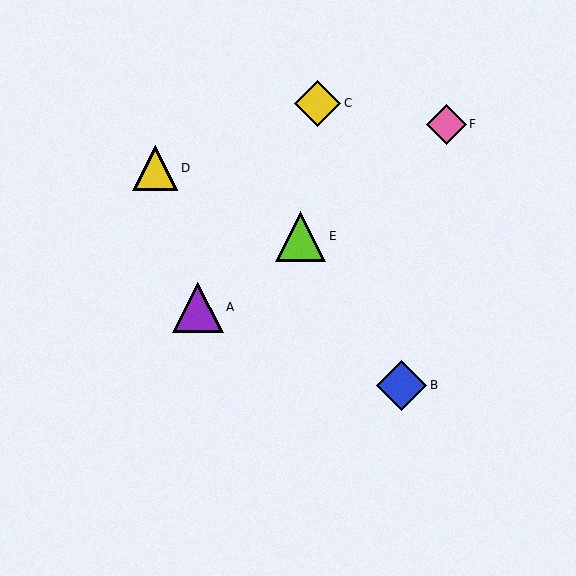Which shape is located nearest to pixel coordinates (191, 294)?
The purple triangle (labeled A) at (198, 307) is nearest to that location.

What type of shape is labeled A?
Shape A is a purple triangle.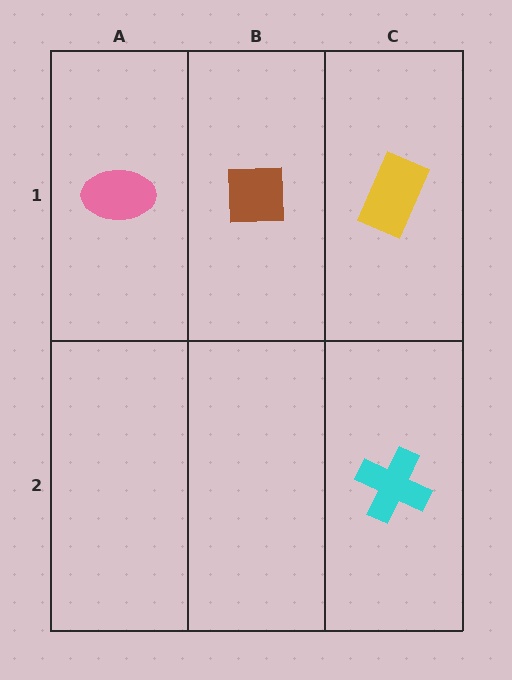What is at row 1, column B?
A brown square.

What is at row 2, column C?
A cyan cross.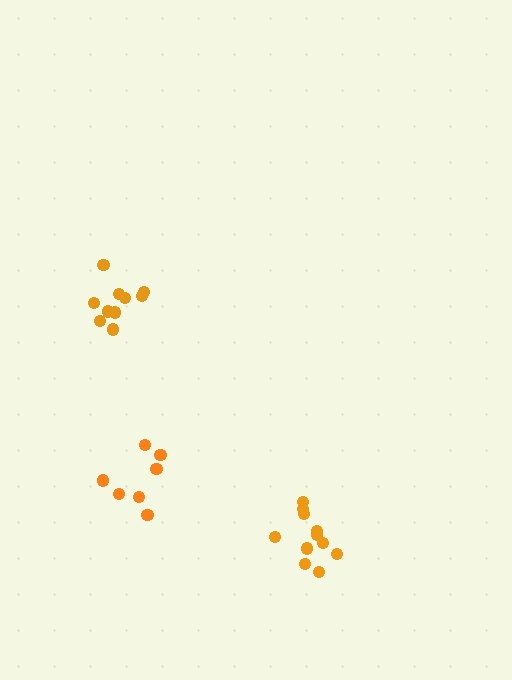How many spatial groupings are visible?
There are 3 spatial groupings.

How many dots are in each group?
Group 1: 10 dots, Group 2: 7 dots, Group 3: 11 dots (28 total).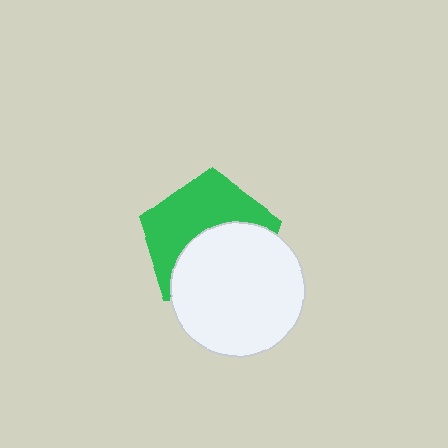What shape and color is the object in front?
The object in front is a white circle.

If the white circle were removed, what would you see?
You would see the complete green pentagon.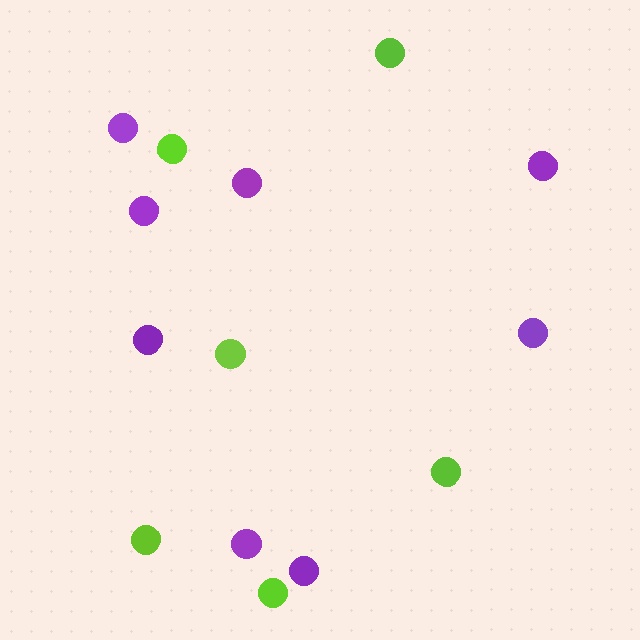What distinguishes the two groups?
There are 2 groups: one group of lime circles (6) and one group of purple circles (8).